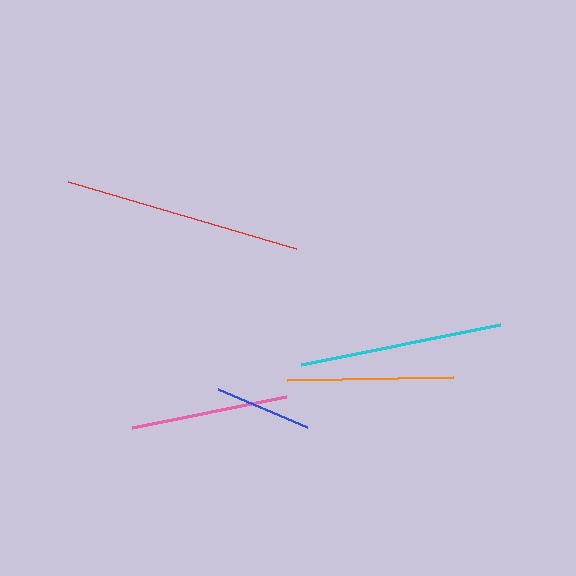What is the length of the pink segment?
The pink segment is approximately 157 pixels long.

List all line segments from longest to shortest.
From longest to shortest: red, cyan, orange, pink, blue.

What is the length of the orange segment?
The orange segment is approximately 166 pixels long.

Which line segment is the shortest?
The blue line is the shortest at approximately 97 pixels.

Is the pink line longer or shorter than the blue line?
The pink line is longer than the blue line.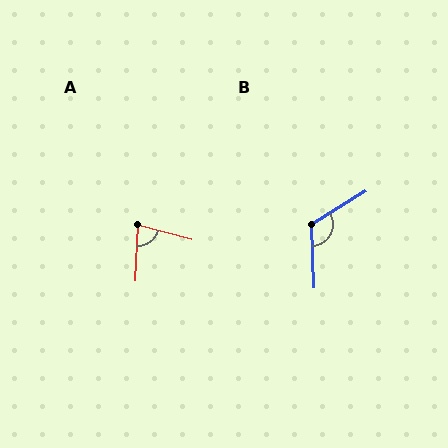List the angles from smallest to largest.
A (78°), B (119°).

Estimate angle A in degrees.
Approximately 78 degrees.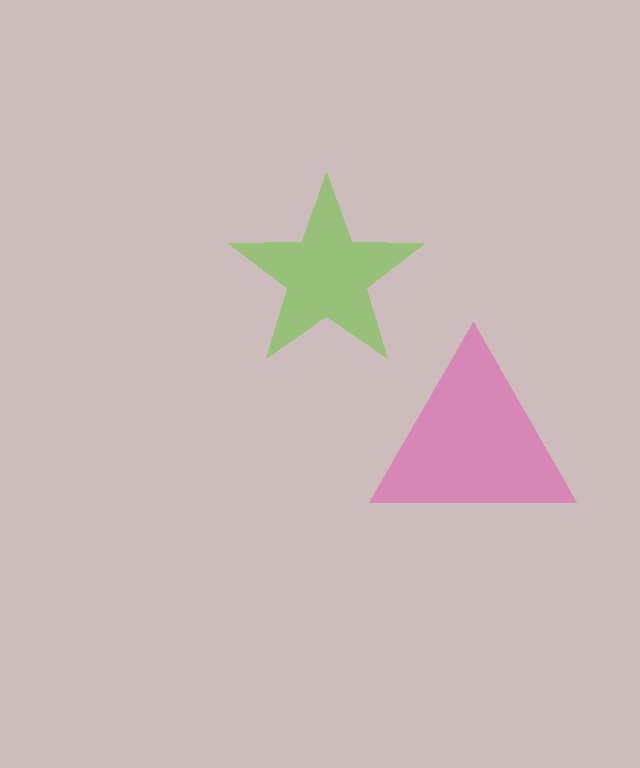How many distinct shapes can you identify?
There are 2 distinct shapes: a pink triangle, a lime star.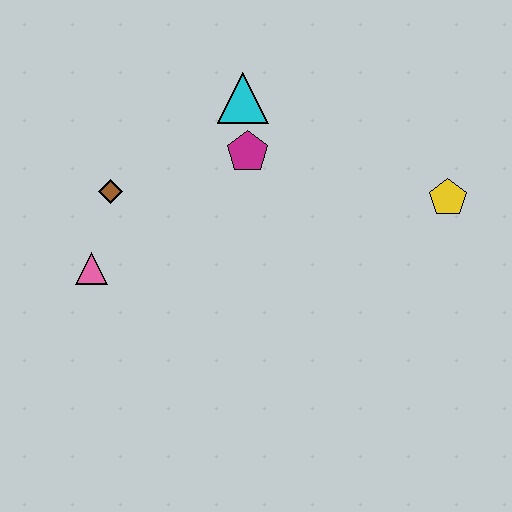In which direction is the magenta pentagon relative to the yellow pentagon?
The magenta pentagon is to the left of the yellow pentagon.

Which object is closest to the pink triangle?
The brown diamond is closest to the pink triangle.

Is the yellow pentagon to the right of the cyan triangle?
Yes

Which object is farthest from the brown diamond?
The yellow pentagon is farthest from the brown diamond.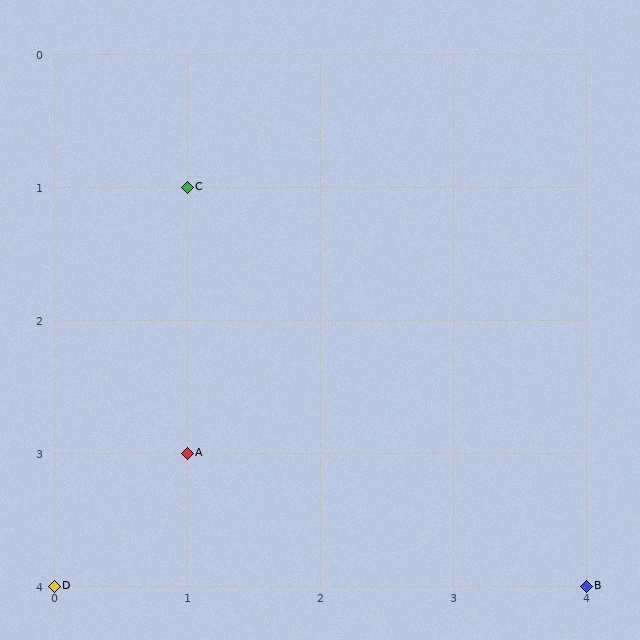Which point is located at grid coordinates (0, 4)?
Point D is at (0, 4).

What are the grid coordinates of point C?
Point C is at grid coordinates (1, 1).